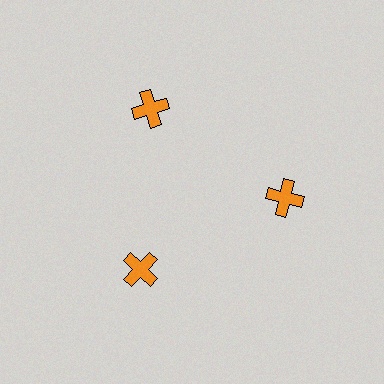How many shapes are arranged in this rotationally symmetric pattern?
There are 3 shapes, arranged in 3 groups of 1.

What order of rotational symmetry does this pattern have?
This pattern has 3-fold rotational symmetry.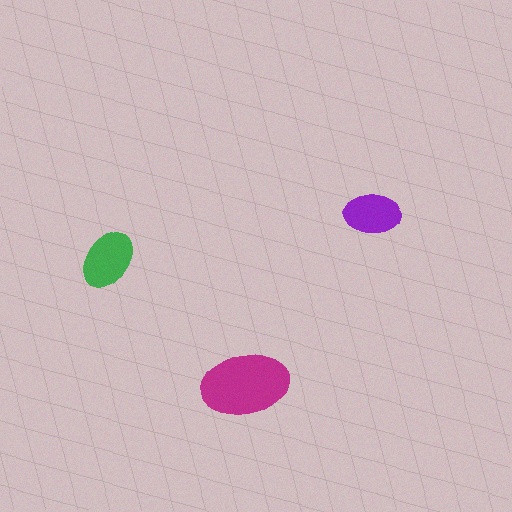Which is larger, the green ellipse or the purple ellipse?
The green one.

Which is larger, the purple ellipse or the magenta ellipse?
The magenta one.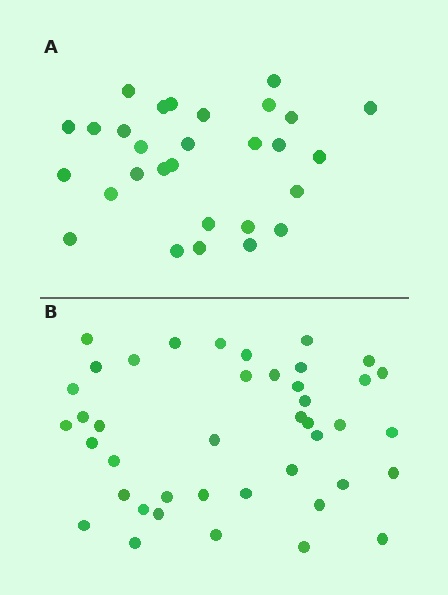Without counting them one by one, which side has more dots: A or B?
Region B (the bottom region) has more dots.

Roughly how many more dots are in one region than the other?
Region B has approximately 15 more dots than region A.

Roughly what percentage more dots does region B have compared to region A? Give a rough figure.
About 45% more.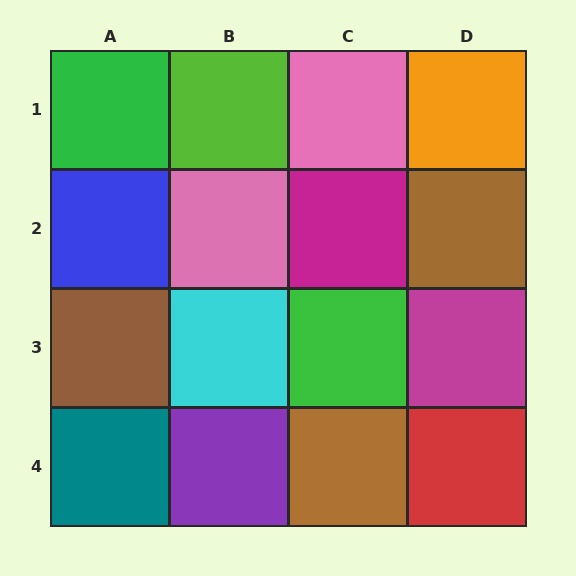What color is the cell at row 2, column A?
Blue.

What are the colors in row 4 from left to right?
Teal, purple, brown, red.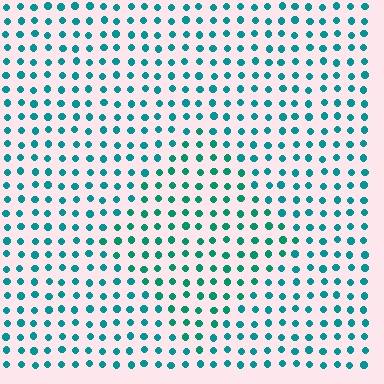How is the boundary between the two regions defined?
The boundary is defined purely by a slight shift in hue (about 17 degrees). Spacing, size, and orientation are identical on both sides.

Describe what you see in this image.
The image is filled with small teal elements in a uniform arrangement. A diamond-shaped region is visible where the elements are tinted to a slightly different hue, forming a subtle color boundary.